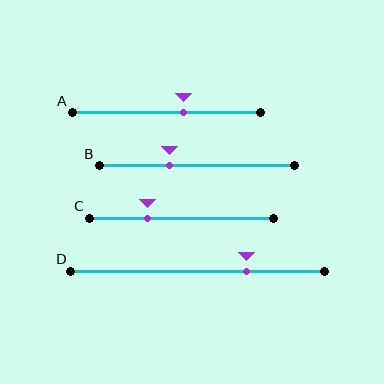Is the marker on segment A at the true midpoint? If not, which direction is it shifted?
No, the marker on segment A is shifted to the right by about 9% of the segment length.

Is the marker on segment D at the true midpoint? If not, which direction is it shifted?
No, the marker on segment D is shifted to the right by about 19% of the segment length.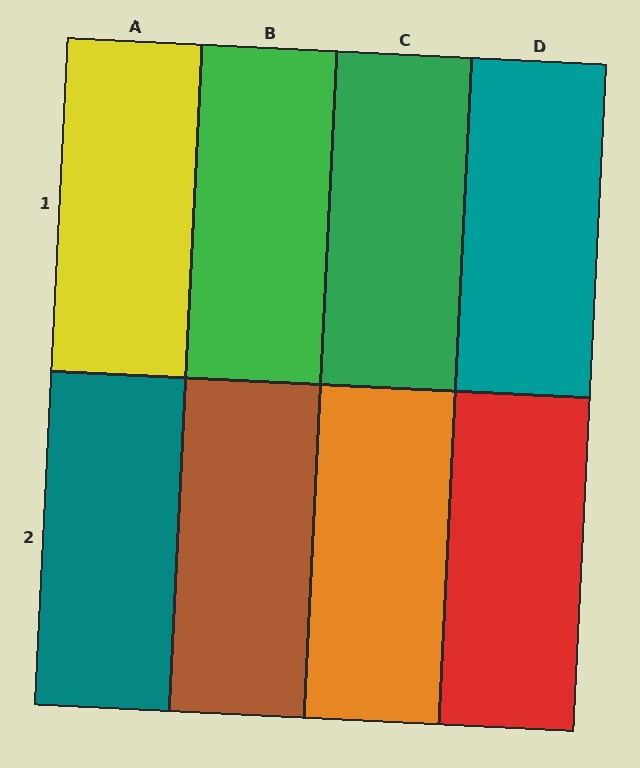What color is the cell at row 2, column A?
Teal.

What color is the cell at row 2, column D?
Red.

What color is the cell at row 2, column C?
Orange.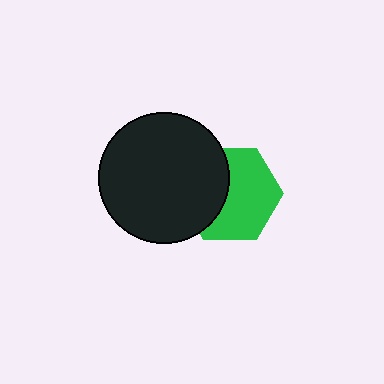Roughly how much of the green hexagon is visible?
About half of it is visible (roughly 61%).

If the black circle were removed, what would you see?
You would see the complete green hexagon.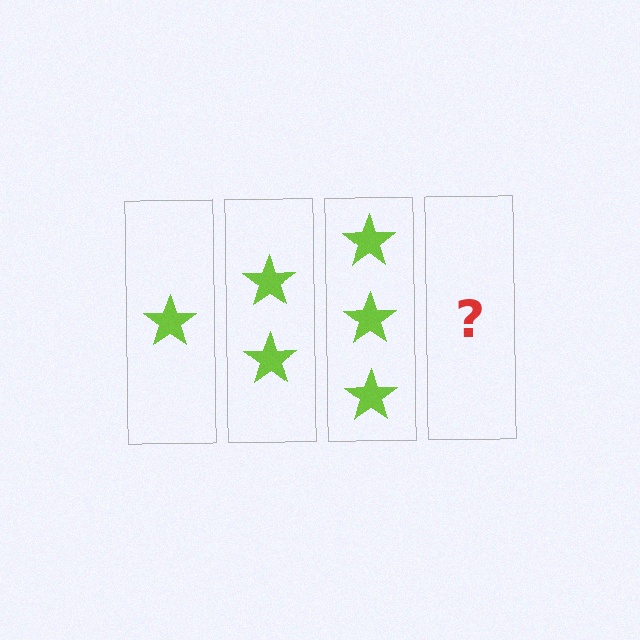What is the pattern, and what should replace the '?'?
The pattern is that each step adds one more star. The '?' should be 4 stars.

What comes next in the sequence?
The next element should be 4 stars.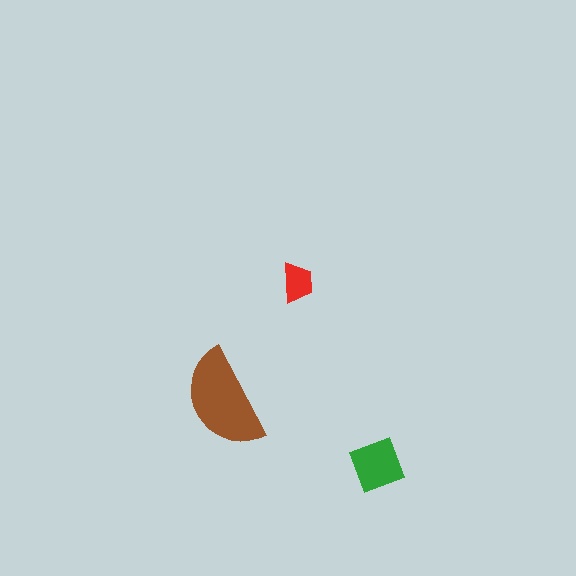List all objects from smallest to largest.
The red trapezoid, the green diamond, the brown semicircle.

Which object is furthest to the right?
The green diamond is rightmost.